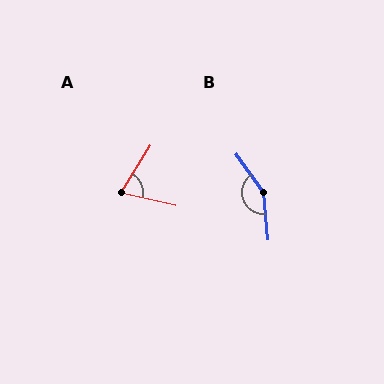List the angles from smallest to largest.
A (71°), B (151°).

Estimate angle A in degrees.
Approximately 71 degrees.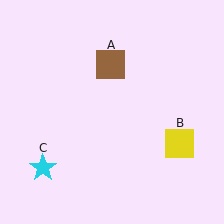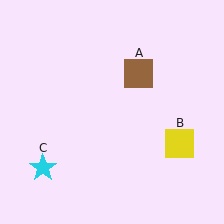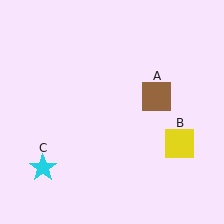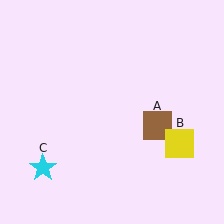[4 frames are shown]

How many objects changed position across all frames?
1 object changed position: brown square (object A).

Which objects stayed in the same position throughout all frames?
Yellow square (object B) and cyan star (object C) remained stationary.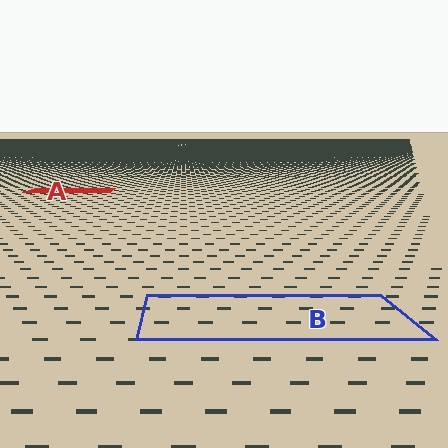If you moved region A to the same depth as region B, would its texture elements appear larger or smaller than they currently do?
They would appear larger. At a closer depth, the same texture elements are projected at a bigger on-screen size.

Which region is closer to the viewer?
Region B is closer. The texture elements there are larger and more spread out.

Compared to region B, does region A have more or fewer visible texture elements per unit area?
Region A has more texture elements per unit area — they are packed more densely because it is farther away.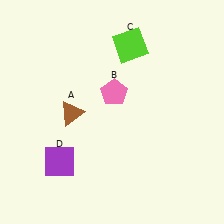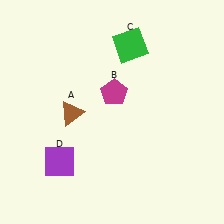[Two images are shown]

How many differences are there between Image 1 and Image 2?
There are 2 differences between the two images.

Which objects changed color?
B changed from pink to magenta. C changed from lime to green.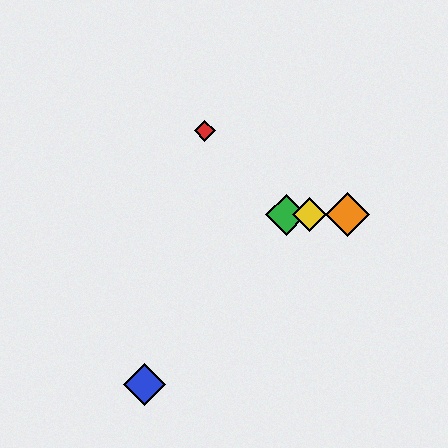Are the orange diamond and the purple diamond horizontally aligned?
Yes, both are at y≈215.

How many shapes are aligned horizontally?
4 shapes (the green diamond, the yellow diamond, the purple diamond, the orange diamond) are aligned horizontally.